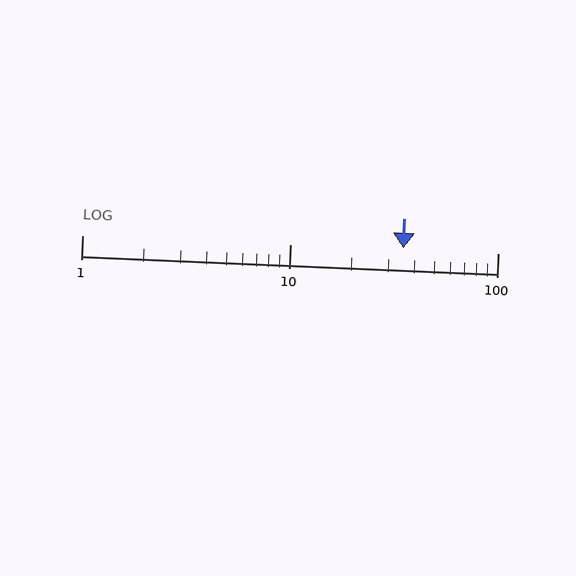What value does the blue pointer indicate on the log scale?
The pointer indicates approximately 35.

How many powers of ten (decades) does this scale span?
The scale spans 2 decades, from 1 to 100.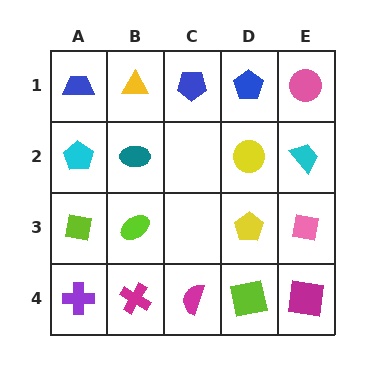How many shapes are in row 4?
5 shapes.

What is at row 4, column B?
A magenta cross.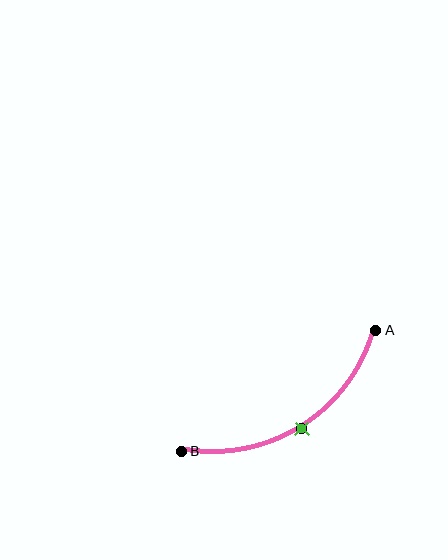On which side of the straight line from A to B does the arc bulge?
The arc bulges below the straight line connecting A and B.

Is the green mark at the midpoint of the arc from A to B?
Yes. The green mark lies on the arc at equal arc-length from both A and B — it is the arc midpoint.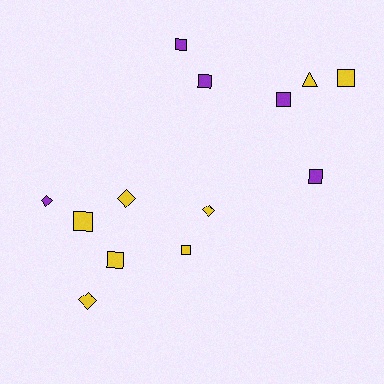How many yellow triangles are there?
There is 1 yellow triangle.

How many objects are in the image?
There are 13 objects.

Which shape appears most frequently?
Square, with 8 objects.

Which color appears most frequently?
Yellow, with 8 objects.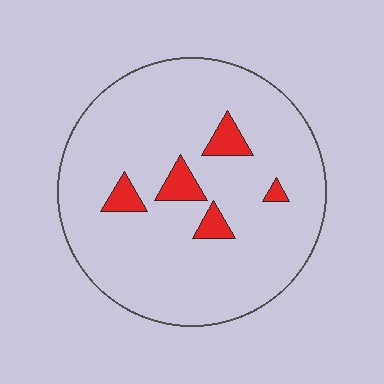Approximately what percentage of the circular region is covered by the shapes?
Approximately 10%.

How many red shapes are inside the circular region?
5.